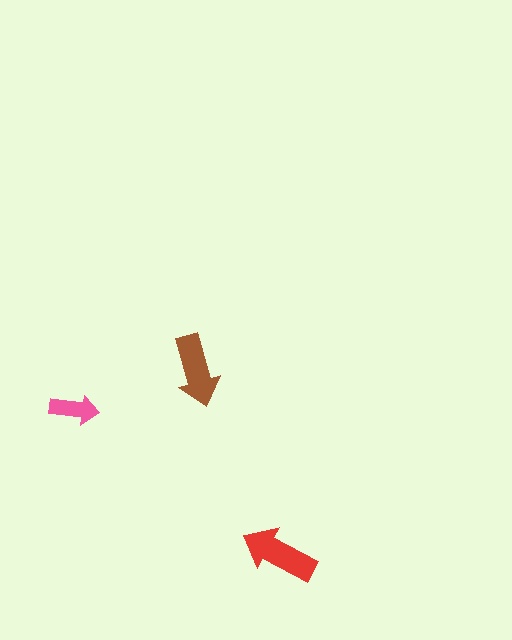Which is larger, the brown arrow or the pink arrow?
The brown one.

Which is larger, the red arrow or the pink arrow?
The red one.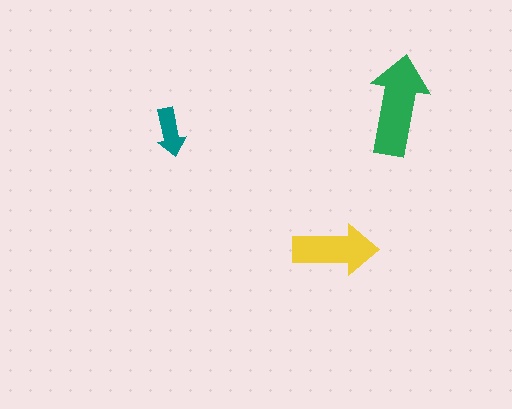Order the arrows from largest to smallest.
the green one, the yellow one, the teal one.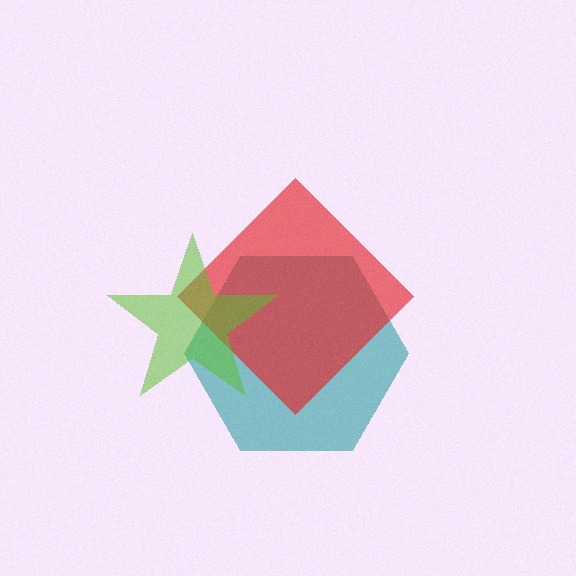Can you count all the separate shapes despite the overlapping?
Yes, there are 3 separate shapes.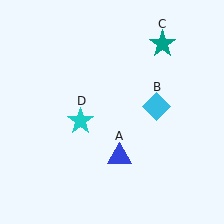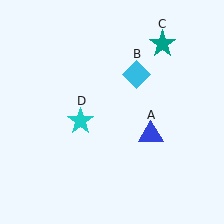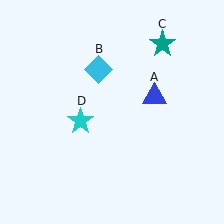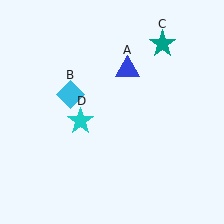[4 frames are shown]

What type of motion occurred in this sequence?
The blue triangle (object A), cyan diamond (object B) rotated counterclockwise around the center of the scene.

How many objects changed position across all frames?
2 objects changed position: blue triangle (object A), cyan diamond (object B).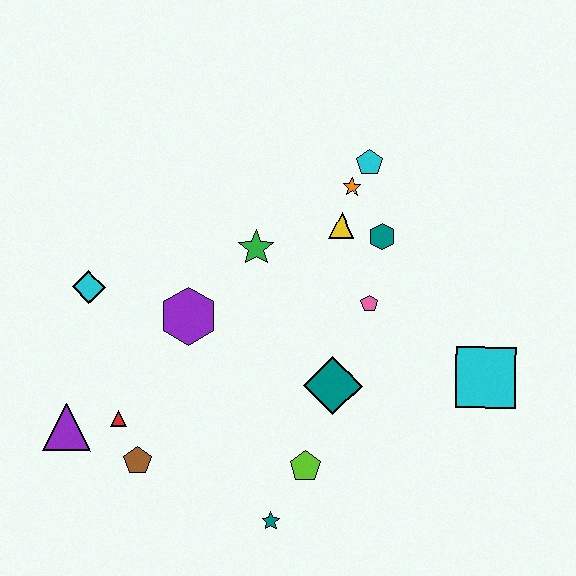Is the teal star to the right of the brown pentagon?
Yes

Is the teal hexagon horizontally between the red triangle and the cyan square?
Yes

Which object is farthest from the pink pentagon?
The purple triangle is farthest from the pink pentagon.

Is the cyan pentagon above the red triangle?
Yes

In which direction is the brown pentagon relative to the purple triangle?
The brown pentagon is to the right of the purple triangle.